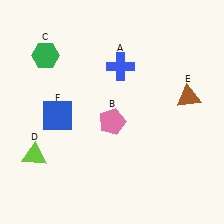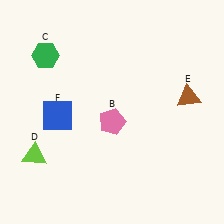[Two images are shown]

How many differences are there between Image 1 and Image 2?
There is 1 difference between the two images.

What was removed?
The blue cross (A) was removed in Image 2.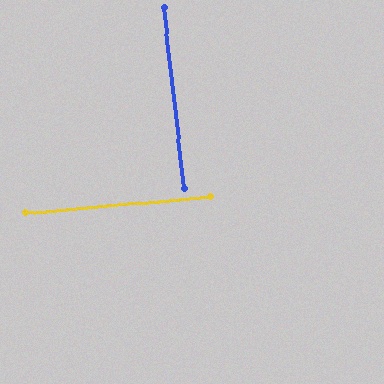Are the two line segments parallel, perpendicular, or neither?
Perpendicular — they meet at approximately 88°.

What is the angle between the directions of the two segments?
Approximately 88 degrees.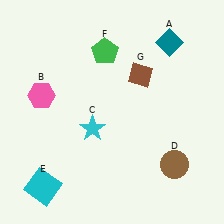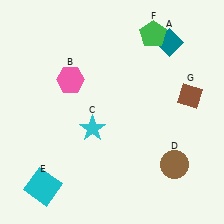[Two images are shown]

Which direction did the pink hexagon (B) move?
The pink hexagon (B) moved right.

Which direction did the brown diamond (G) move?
The brown diamond (G) moved right.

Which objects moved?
The objects that moved are: the pink hexagon (B), the green pentagon (F), the brown diamond (G).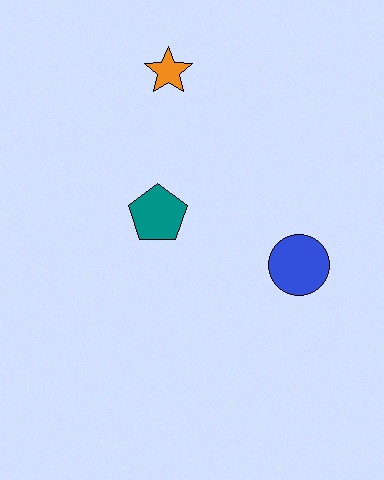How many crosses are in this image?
There are no crosses.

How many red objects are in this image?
There are no red objects.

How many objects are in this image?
There are 3 objects.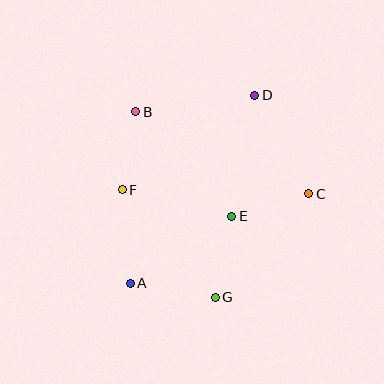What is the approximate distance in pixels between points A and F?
The distance between A and F is approximately 94 pixels.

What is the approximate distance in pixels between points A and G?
The distance between A and G is approximately 86 pixels.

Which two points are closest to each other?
Points B and F are closest to each other.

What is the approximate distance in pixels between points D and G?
The distance between D and G is approximately 206 pixels.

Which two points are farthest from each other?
Points A and D are farthest from each other.